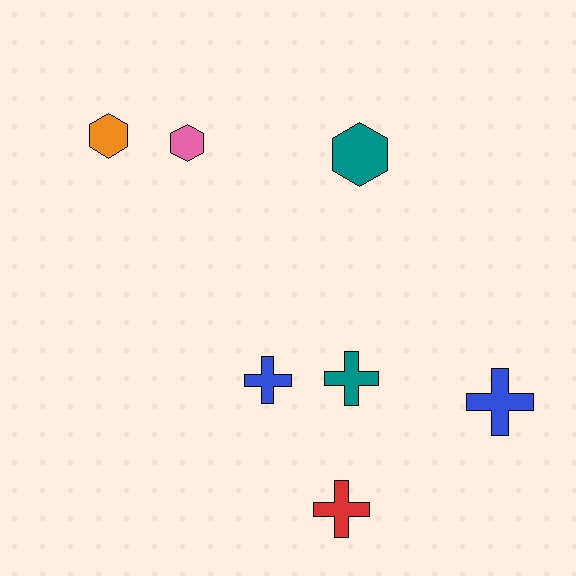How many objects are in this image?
There are 7 objects.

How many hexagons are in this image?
There are 3 hexagons.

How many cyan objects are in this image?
There are no cyan objects.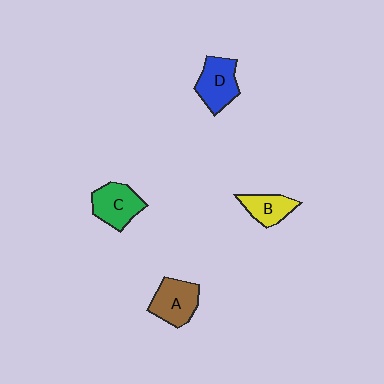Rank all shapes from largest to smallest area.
From largest to smallest: A (brown), D (blue), C (green), B (yellow).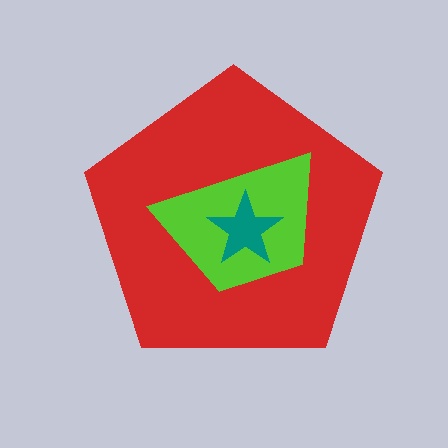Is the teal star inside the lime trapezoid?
Yes.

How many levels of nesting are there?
3.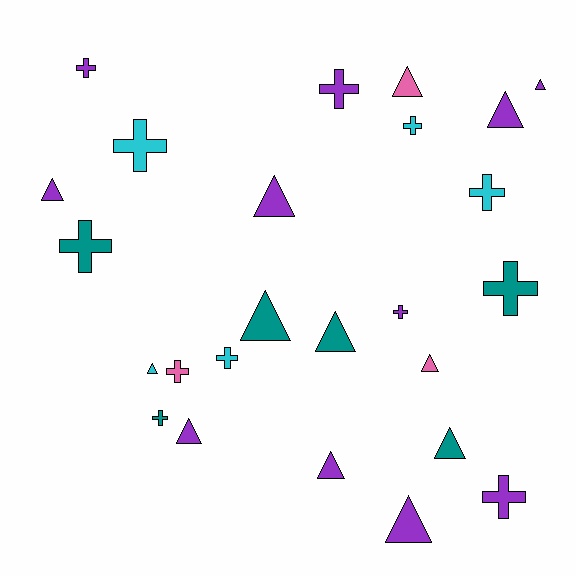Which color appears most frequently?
Purple, with 11 objects.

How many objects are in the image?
There are 25 objects.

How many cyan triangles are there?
There is 1 cyan triangle.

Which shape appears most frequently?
Triangle, with 13 objects.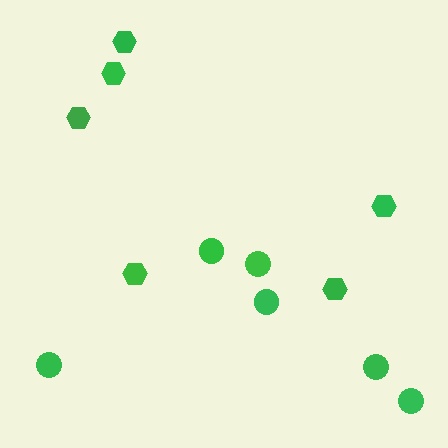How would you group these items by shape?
There are 2 groups: one group of hexagons (6) and one group of circles (6).